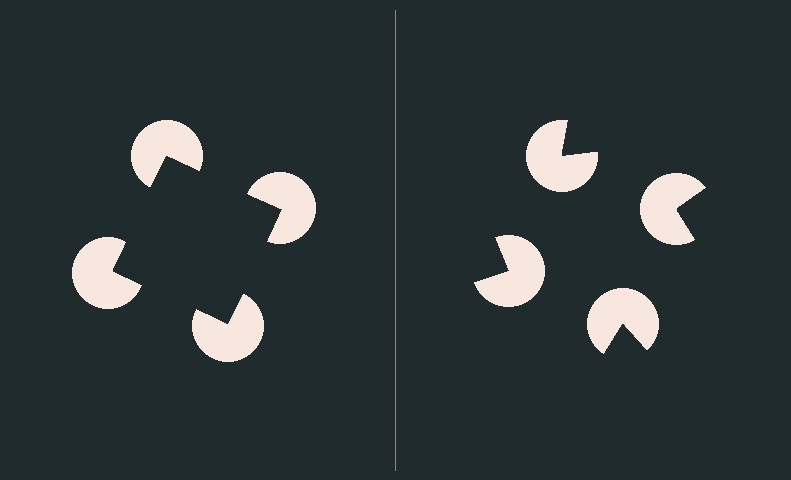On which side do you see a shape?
An illusory square appears on the left side. On the right side the wedge cuts are rotated, so no coherent shape forms.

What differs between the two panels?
The pac-man discs are positioned identically on both sides; only the wedge orientations differ. On the left they align to a square; on the right they are misaligned.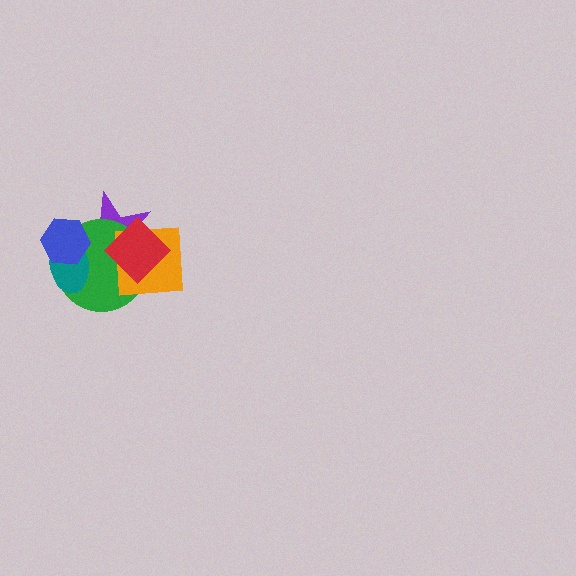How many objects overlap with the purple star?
5 objects overlap with the purple star.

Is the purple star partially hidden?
Yes, it is partially covered by another shape.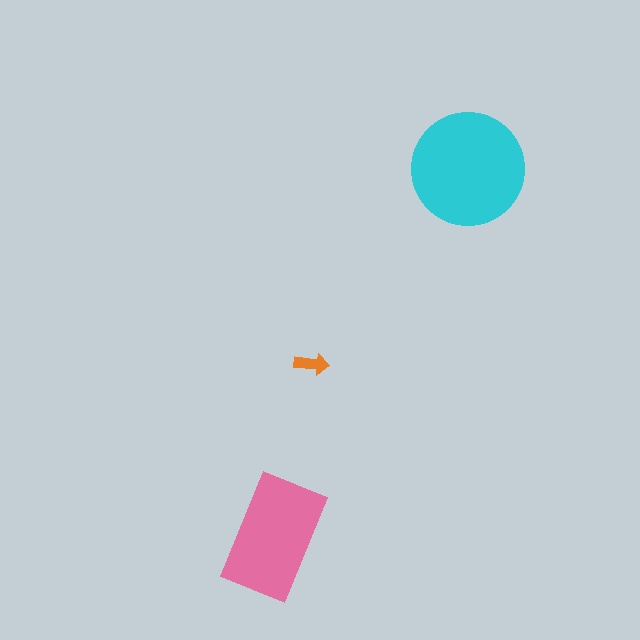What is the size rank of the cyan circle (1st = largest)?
1st.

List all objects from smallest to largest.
The orange arrow, the pink rectangle, the cyan circle.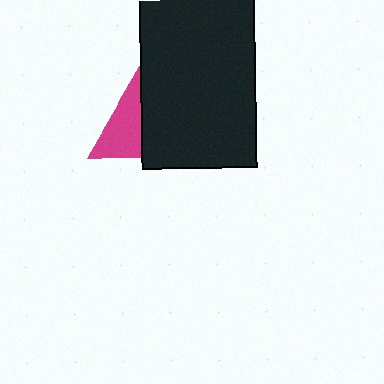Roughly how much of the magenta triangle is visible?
A small part of it is visible (roughly 44%).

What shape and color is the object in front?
The object in front is a black rectangle.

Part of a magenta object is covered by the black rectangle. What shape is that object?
It is a triangle.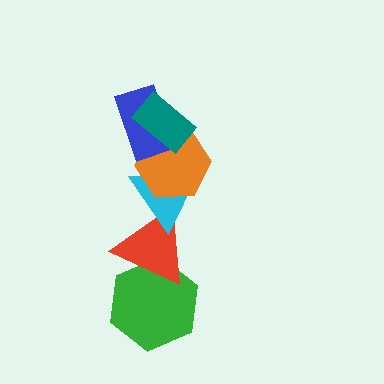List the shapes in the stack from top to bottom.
From top to bottom: the teal rectangle, the blue rectangle, the orange hexagon, the cyan triangle, the red triangle, the green hexagon.